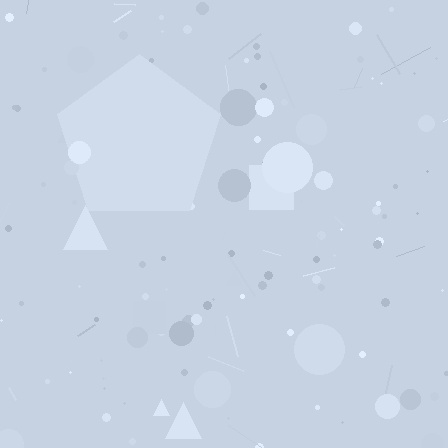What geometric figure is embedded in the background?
A pentagon is embedded in the background.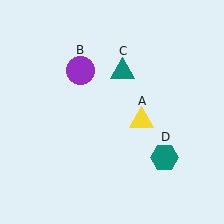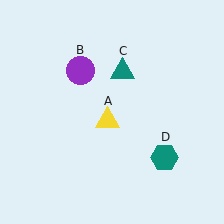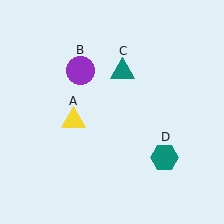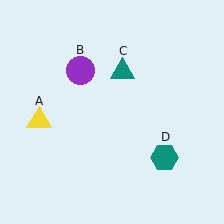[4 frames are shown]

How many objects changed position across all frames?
1 object changed position: yellow triangle (object A).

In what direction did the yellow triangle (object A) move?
The yellow triangle (object A) moved left.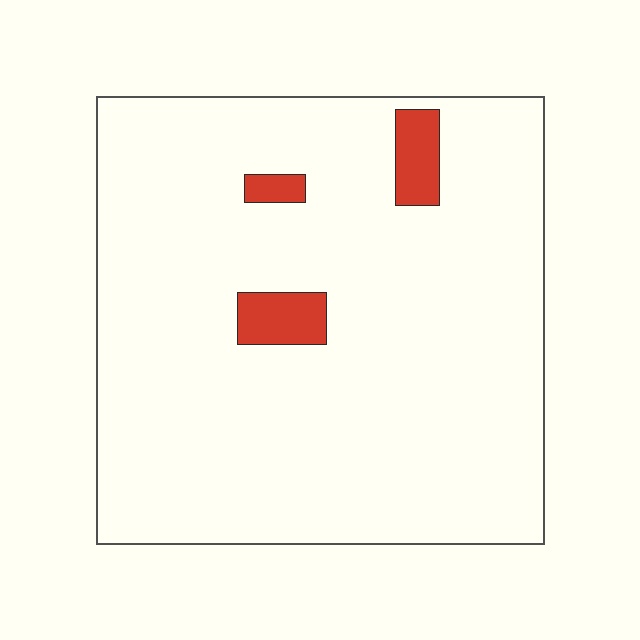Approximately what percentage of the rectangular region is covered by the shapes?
Approximately 5%.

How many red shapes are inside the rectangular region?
3.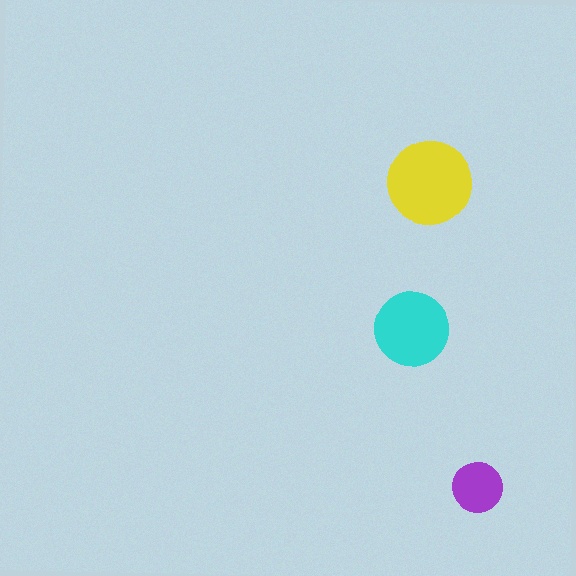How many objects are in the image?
There are 3 objects in the image.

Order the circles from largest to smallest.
the yellow one, the cyan one, the purple one.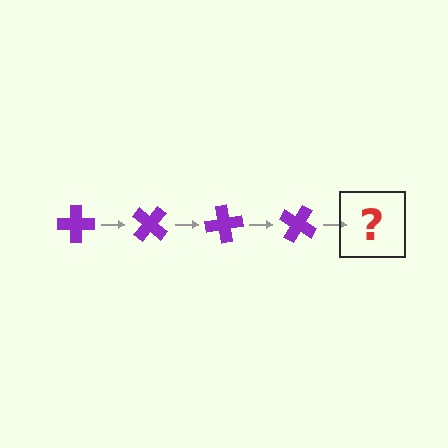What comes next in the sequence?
The next element should be a purple cross rotated 160 degrees.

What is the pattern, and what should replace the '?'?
The pattern is that the cross rotates 40 degrees each step. The '?' should be a purple cross rotated 160 degrees.